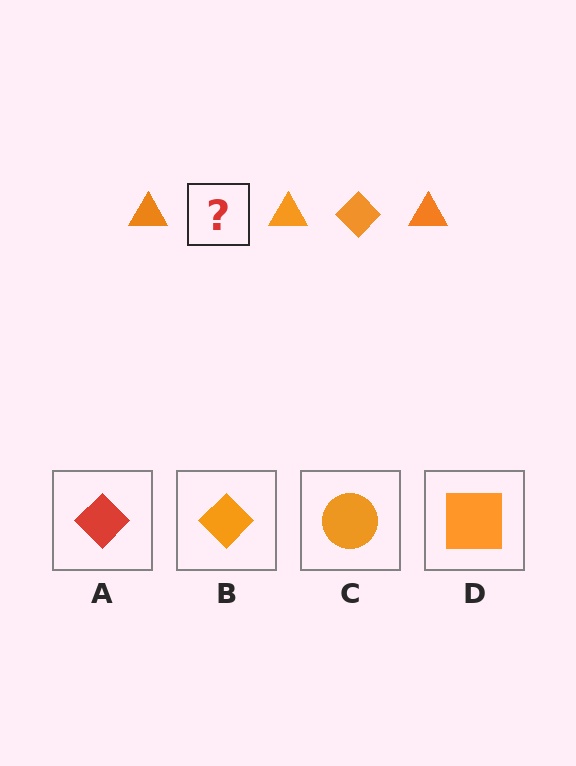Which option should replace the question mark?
Option B.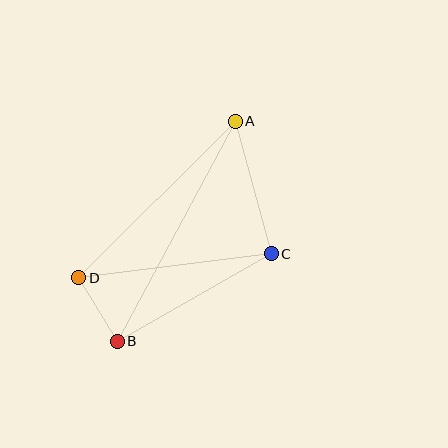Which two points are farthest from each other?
Points A and B are farthest from each other.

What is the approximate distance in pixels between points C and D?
The distance between C and D is approximately 194 pixels.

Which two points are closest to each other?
Points B and D are closest to each other.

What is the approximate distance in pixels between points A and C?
The distance between A and C is approximately 138 pixels.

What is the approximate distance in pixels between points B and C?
The distance between B and C is approximately 177 pixels.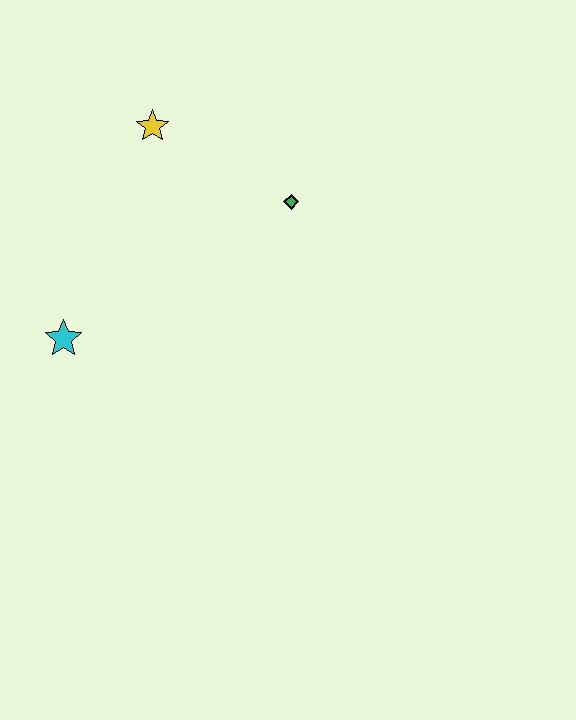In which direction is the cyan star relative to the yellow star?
The cyan star is below the yellow star.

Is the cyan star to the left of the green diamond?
Yes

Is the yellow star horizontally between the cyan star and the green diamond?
Yes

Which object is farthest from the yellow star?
The cyan star is farthest from the yellow star.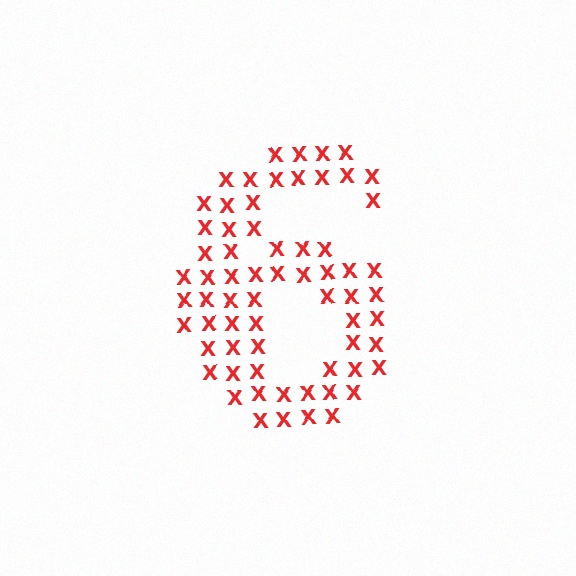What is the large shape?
The large shape is the digit 6.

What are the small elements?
The small elements are letter X's.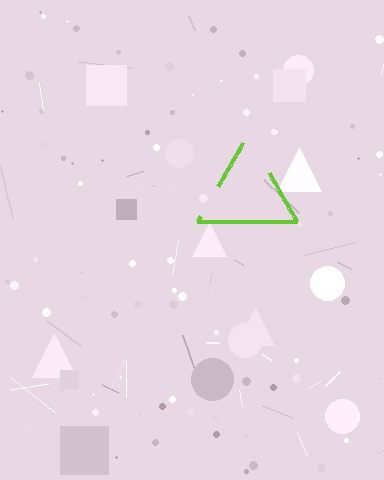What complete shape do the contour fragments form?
The contour fragments form a triangle.